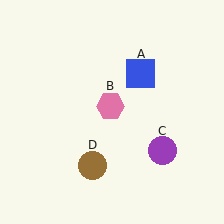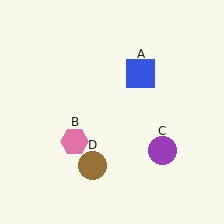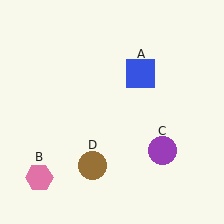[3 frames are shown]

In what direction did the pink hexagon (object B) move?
The pink hexagon (object B) moved down and to the left.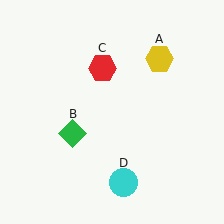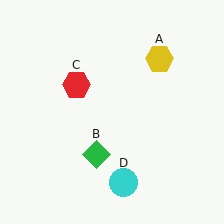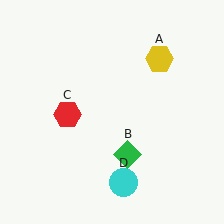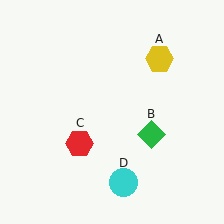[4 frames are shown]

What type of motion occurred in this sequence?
The green diamond (object B), red hexagon (object C) rotated counterclockwise around the center of the scene.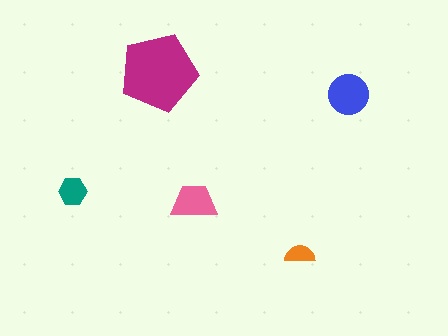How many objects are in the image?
There are 5 objects in the image.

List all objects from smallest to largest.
The orange semicircle, the teal hexagon, the pink trapezoid, the blue circle, the magenta pentagon.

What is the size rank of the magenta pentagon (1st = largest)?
1st.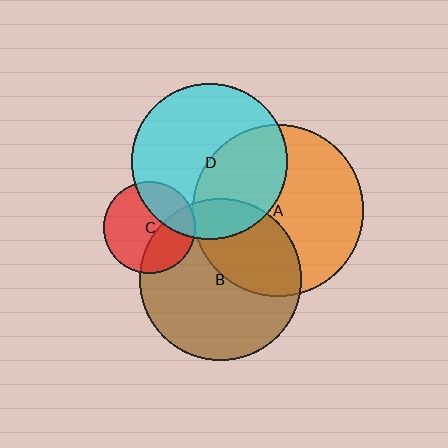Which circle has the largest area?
Circle A (orange).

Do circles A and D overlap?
Yes.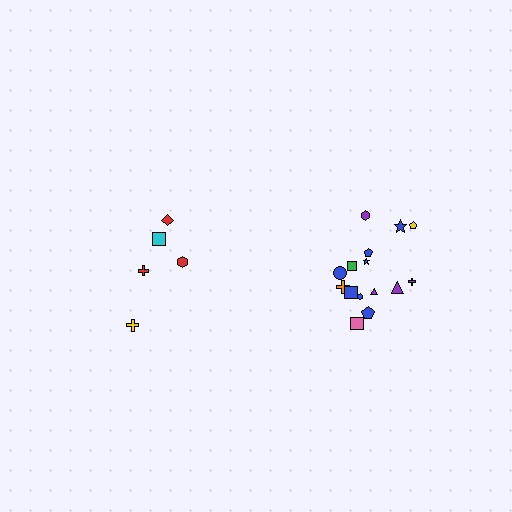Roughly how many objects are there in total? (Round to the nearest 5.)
Roughly 20 objects in total.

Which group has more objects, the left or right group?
The right group.